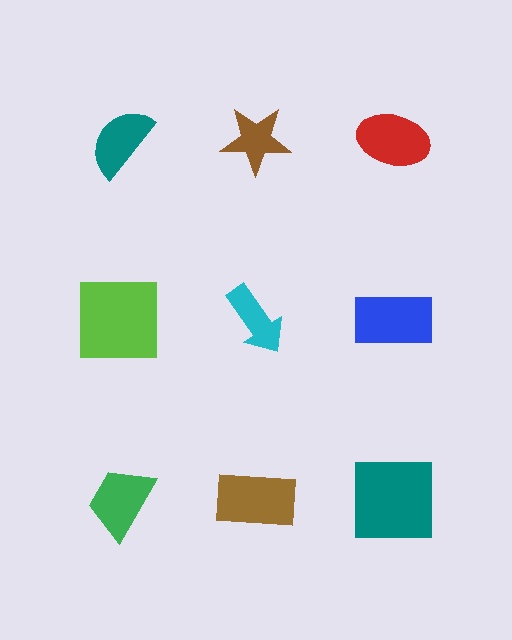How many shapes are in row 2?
3 shapes.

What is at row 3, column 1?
A green trapezoid.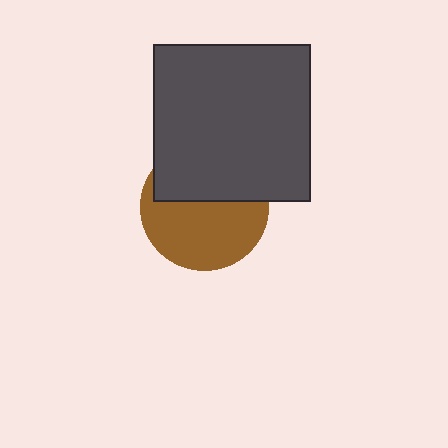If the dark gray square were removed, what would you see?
You would see the complete brown circle.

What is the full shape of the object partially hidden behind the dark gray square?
The partially hidden object is a brown circle.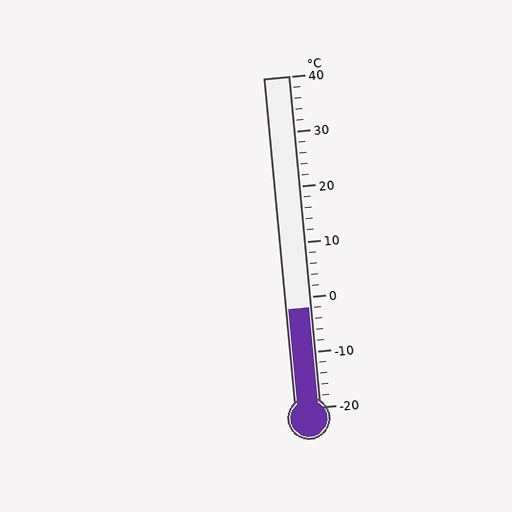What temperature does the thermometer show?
The thermometer shows approximately -2°C.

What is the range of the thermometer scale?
The thermometer scale ranges from -20°C to 40°C.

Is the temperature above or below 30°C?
The temperature is below 30°C.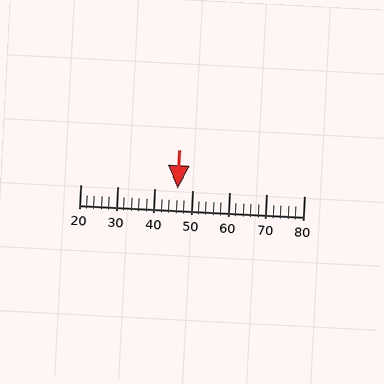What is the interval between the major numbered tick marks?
The major tick marks are spaced 10 units apart.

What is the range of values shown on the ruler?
The ruler shows values from 20 to 80.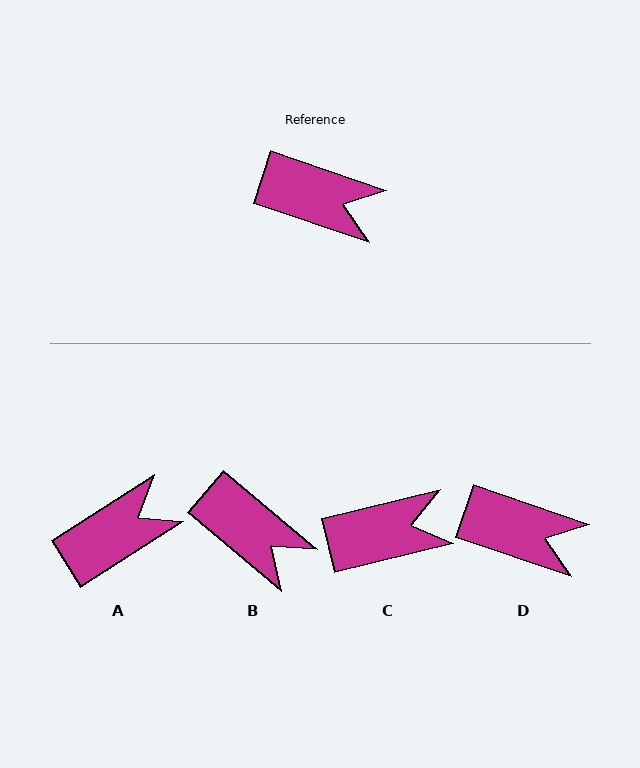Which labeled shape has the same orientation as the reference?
D.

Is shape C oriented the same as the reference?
No, it is off by about 32 degrees.